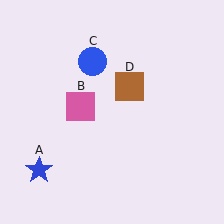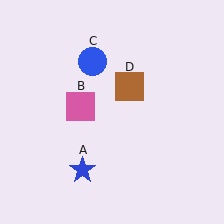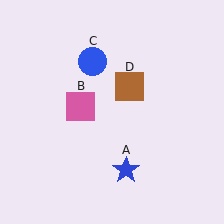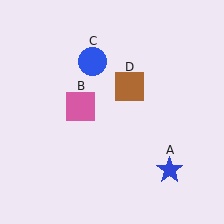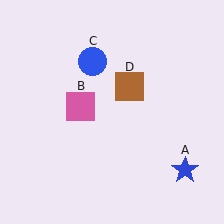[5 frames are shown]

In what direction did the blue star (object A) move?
The blue star (object A) moved right.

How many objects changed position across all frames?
1 object changed position: blue star (object A).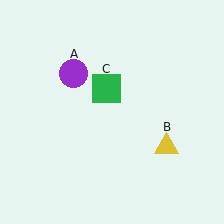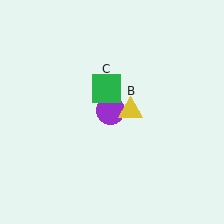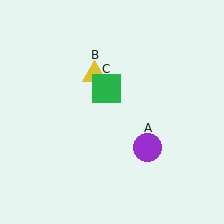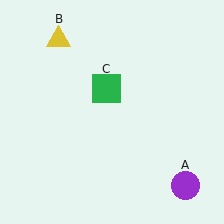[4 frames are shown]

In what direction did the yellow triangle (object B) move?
The yellow triangle (object B) moved up and to the left.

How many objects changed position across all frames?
2 objects changed position: purple circle (object A), yellow triangle (object B).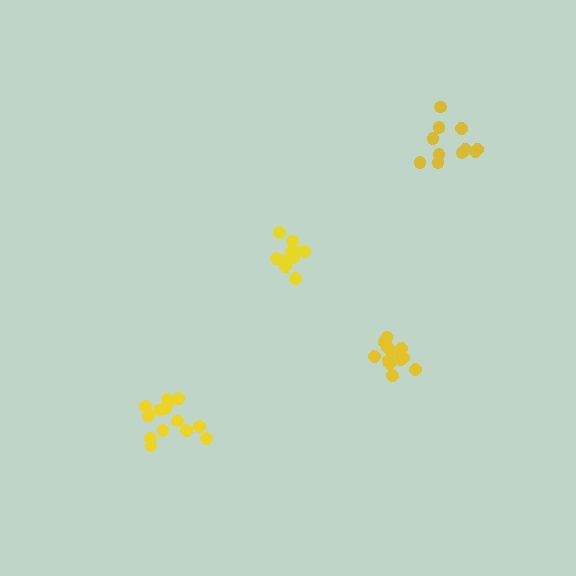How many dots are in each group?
Group 1: 10 dots, Group 2: 15 dots, Group 3: 14 dots, Group 4: 11 dots (50 total).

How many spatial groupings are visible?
There are 4 spatial groupings.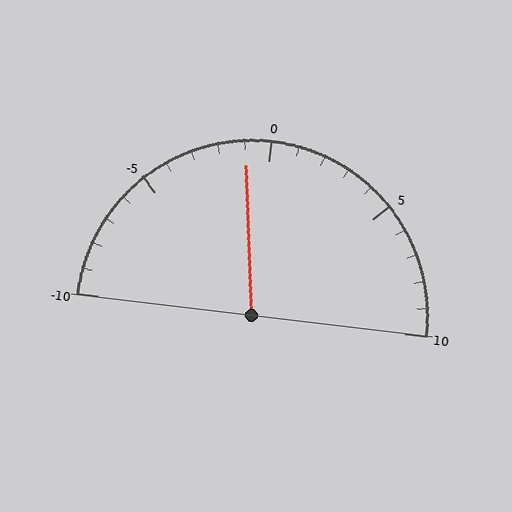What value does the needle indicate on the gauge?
The needle indicates approximately -1.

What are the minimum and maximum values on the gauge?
The gauge ranges from -10 to 10.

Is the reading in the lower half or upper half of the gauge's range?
The reading is in the lower half of the range (-10 to 10).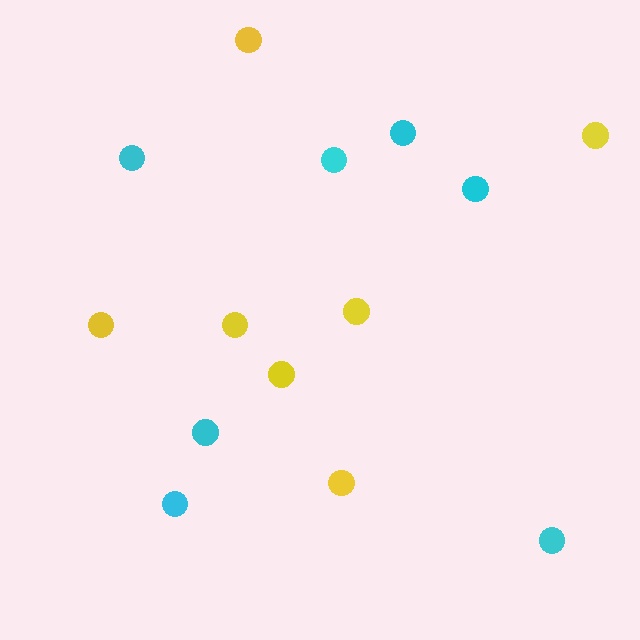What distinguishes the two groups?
There are 2 groups: one group of cyan circles (7) and one group of yellow circles (7).